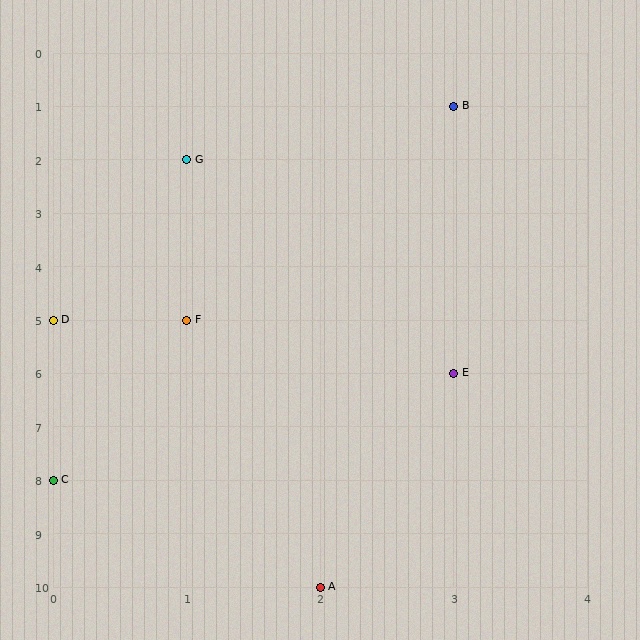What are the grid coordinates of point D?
Point D is at grid coordinates (0, 5).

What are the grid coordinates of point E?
Point E is at grid coordinates (3, 6).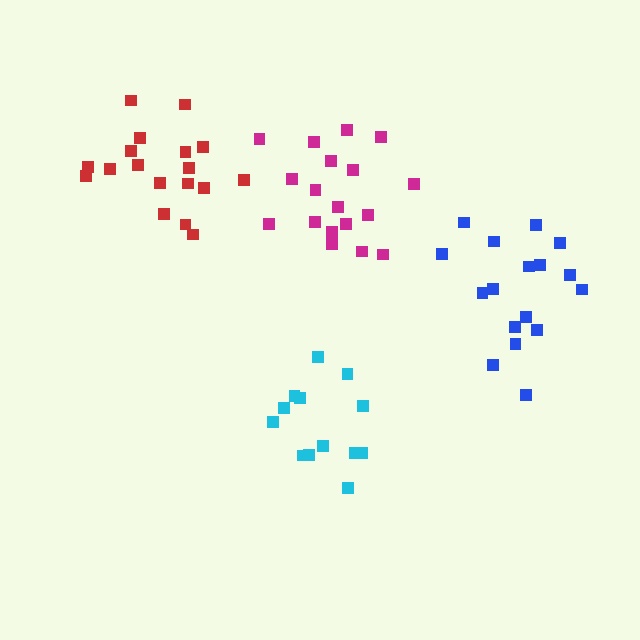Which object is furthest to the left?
The red cluster is leftmost.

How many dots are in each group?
Group 1: 13 dots, Group 2: 17 dots, Group 3: 18 dots, Group 4: 18 dots (66 total).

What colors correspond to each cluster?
The clusters are colored: cyan, blue, magenta, red.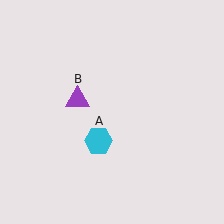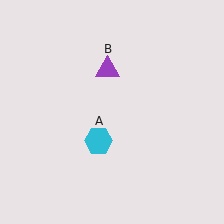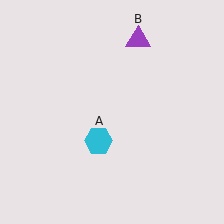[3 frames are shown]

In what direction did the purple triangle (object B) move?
The purple triangle (object B) moved up and to the right.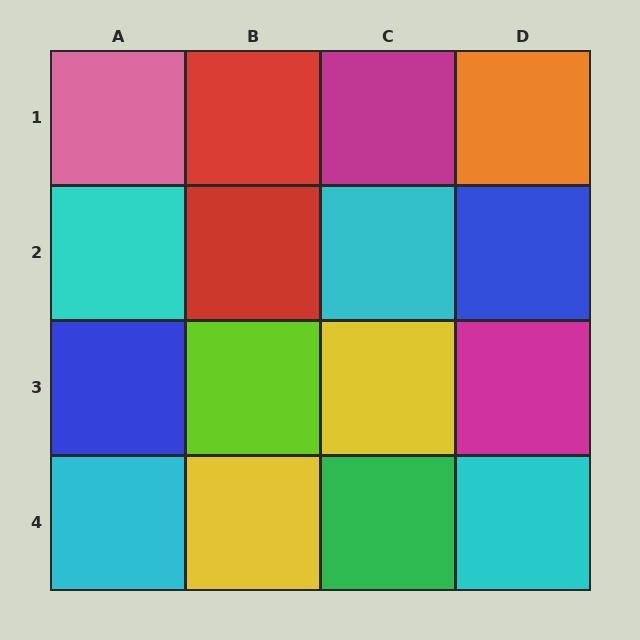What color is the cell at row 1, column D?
Orange.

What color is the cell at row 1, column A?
Pink.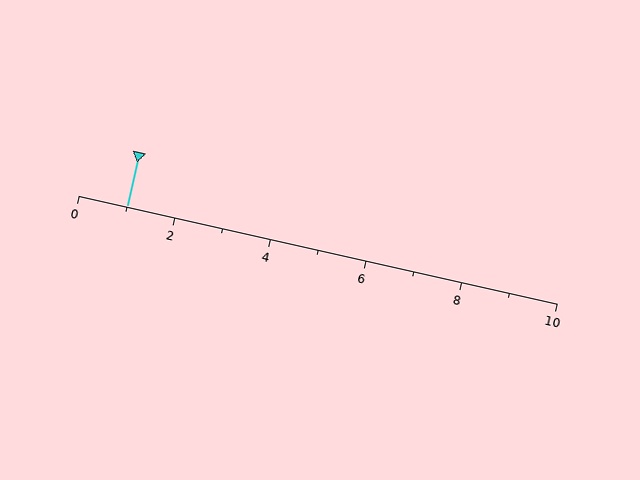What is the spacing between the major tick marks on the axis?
The major ticks are spaced 2 apart.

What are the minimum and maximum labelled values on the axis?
The axis runs from 0 to 10.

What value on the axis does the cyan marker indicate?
The marker indicates approximately 1.